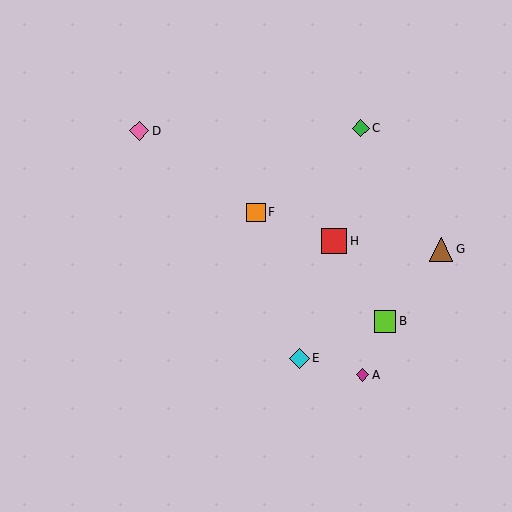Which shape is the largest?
The red square (labeled H) is the largest.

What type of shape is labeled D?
Shape D is a pink diamond.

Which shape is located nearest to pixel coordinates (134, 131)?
The pink diamond (labeled D) at (139, 131) is nearest to that location.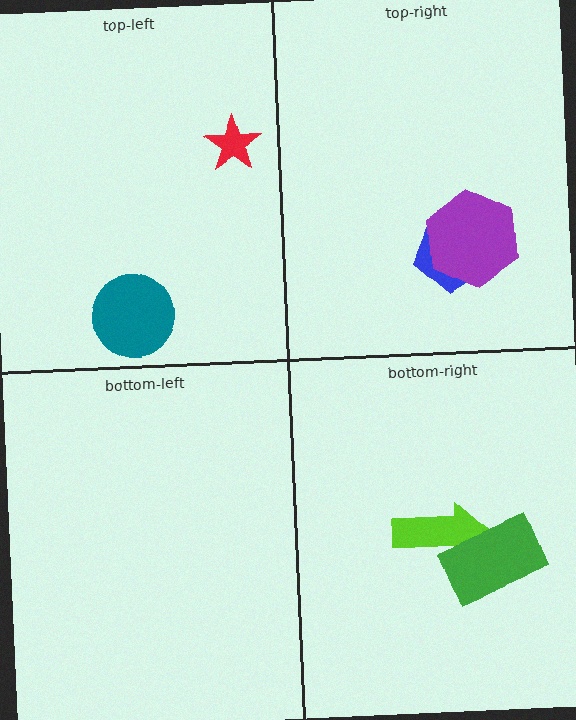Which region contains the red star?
The top-left region.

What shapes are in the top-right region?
The blue pentagon, the purple hexagon.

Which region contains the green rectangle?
The bottom-right region.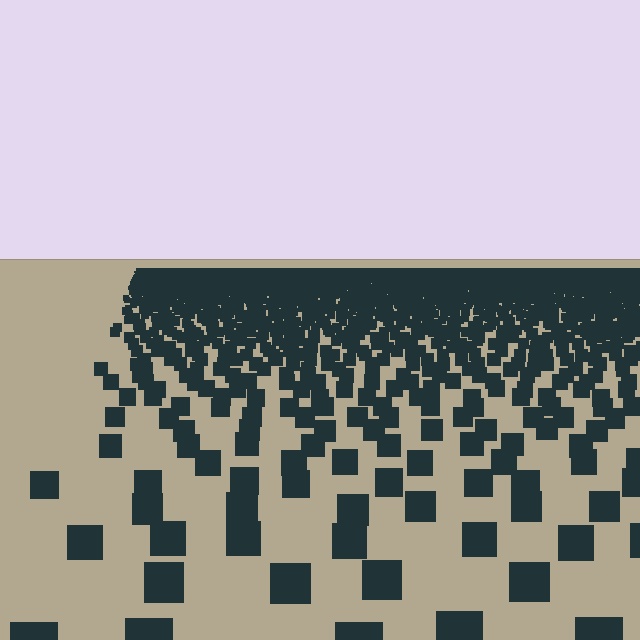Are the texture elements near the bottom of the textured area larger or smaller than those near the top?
Larger. Near the bottom, elements are closer to the viewer and appear at a bigger on-screen size.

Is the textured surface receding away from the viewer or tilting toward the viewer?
The surface is receding away from the viewer. Texture elements get smaller and denser toward the top.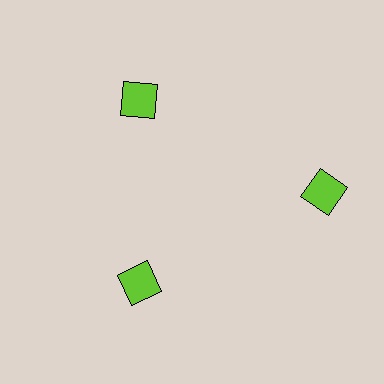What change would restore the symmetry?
The symmetry would be restored by moving it inward, back onto the ring so that all 3 squares sit at equal angles and equal distance from the center.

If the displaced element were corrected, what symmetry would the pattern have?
It would have 3-fold rotational symmetry — the pattern would map onto itself every 120 degrees.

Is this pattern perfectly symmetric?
No. The 3 lime squares are arranged in a ring, but one element near the 3 o'clock position is pushed outward from the center, breaking the 3-fold rotational symmetry.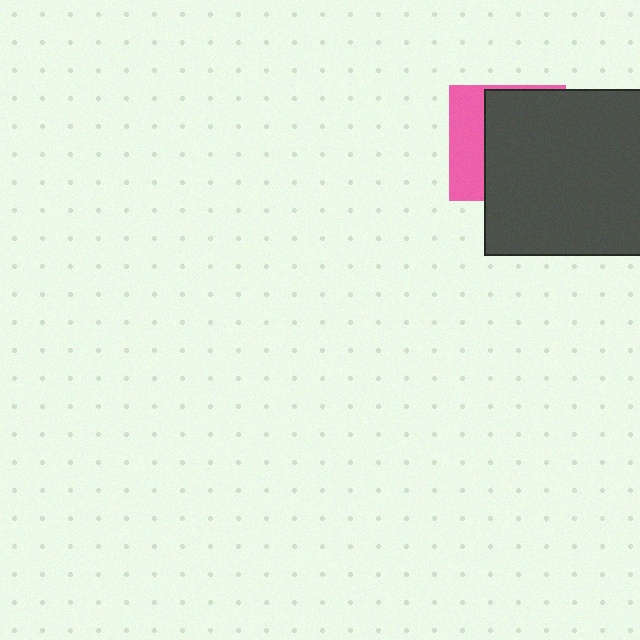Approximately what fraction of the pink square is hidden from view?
Roughly 68% of the pink square is hidden behind the dark gray square.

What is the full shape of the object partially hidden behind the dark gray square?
The partially hidden object is a pink square.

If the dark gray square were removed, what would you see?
You would see the complete pink square.